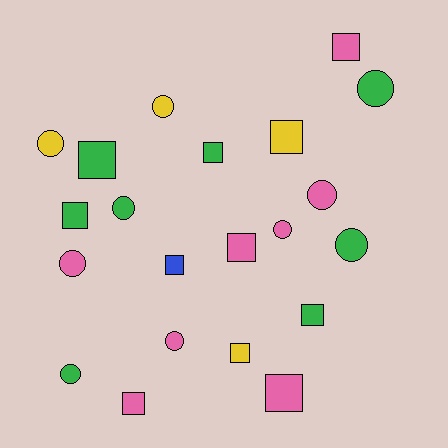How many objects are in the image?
There are 21 objects.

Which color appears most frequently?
Pink, with 8 objects.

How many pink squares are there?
There are 4 pink squares.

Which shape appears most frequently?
Square, with 11 objects.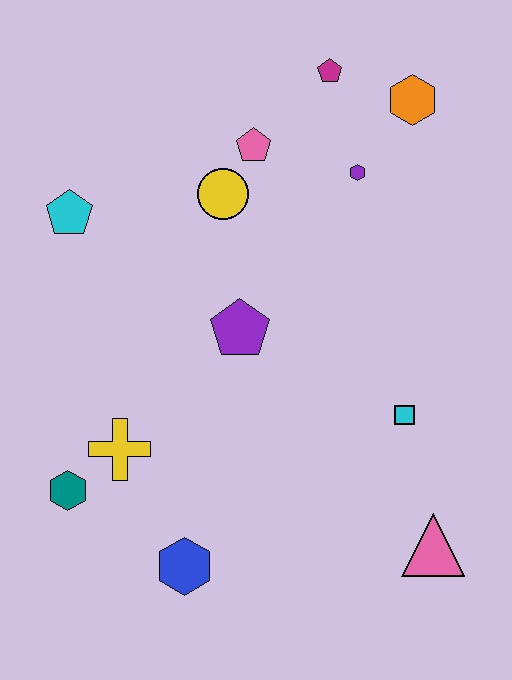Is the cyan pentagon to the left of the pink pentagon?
Yes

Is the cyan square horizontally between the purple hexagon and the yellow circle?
No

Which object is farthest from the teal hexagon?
The orange hexagon is farthest from the teal hexagon.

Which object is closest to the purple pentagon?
The yellow circle is closest to the purple pentagon.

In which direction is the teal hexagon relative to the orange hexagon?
The teal hexagon is below the orange hexagon.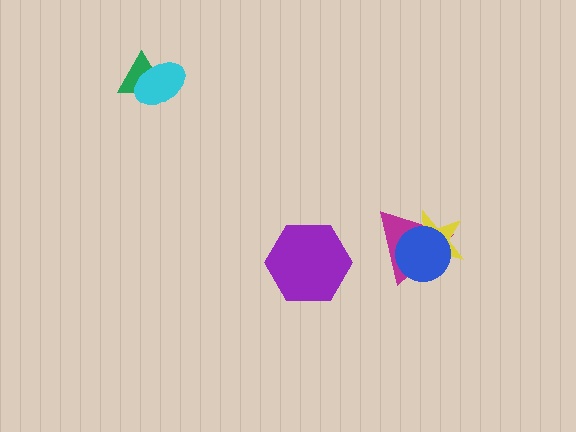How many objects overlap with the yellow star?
2 objects overlap with the yellow star.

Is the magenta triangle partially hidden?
Yes, it is partially covered by another shape.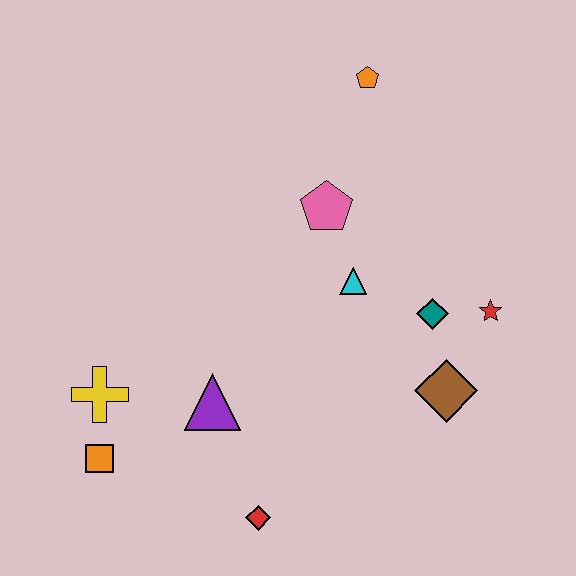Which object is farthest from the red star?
The orange square is farthest from the red star.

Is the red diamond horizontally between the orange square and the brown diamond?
Yes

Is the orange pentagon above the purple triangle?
Yes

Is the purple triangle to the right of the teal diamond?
No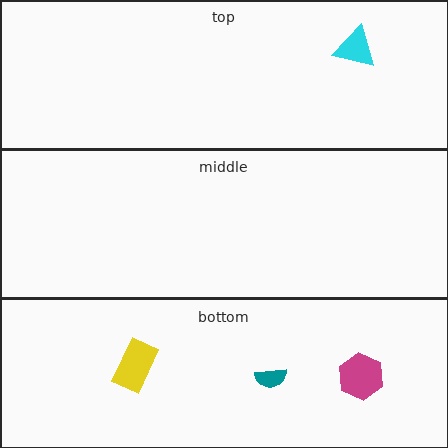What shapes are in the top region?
The cyan triangle.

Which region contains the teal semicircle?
The bottom region.